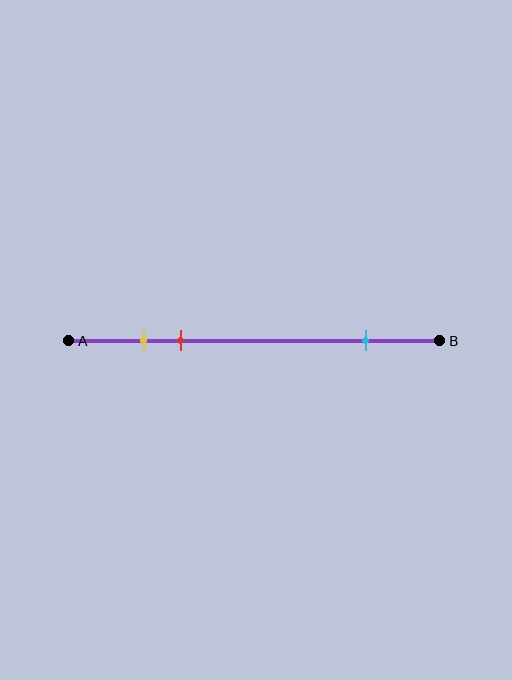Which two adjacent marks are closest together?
The yellow and red marks are the closest adjacent pair.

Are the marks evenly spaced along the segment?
No, the marks are not evenly spaced.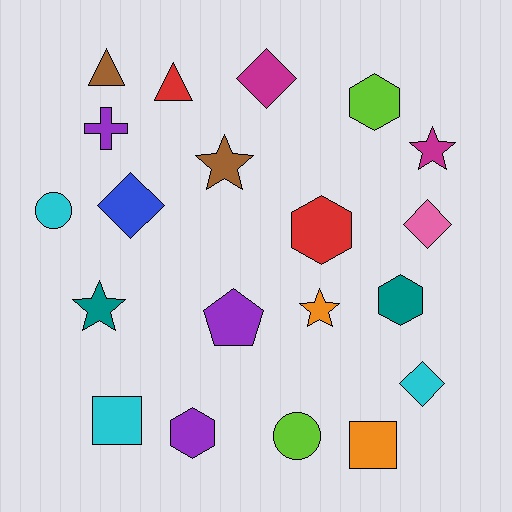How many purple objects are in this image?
There are 3 purple objects.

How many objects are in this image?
There are 20 objects.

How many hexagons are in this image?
There are 4 hexagons.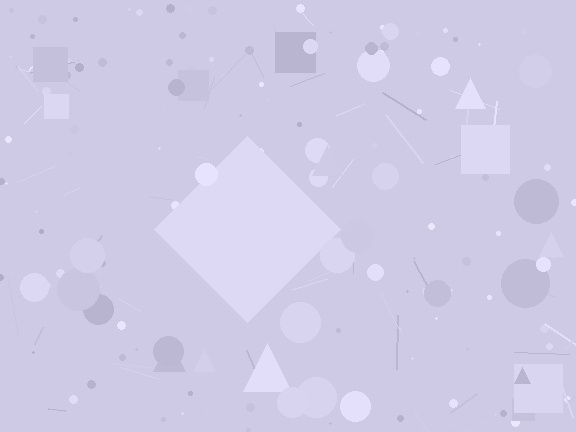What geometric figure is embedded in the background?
A diamond is embedded in the background.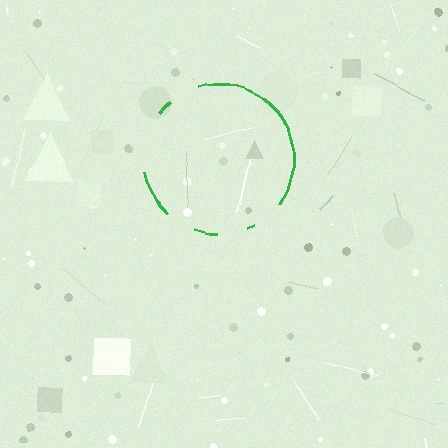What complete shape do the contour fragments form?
The contour fragments form a circle.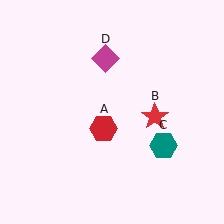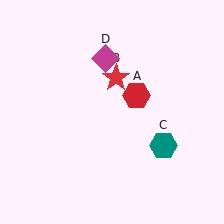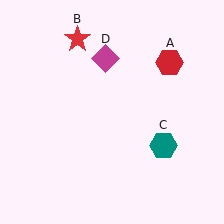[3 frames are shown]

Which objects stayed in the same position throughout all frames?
Teal hexagon (object C) and magenta diamond (object D) remained stationary.